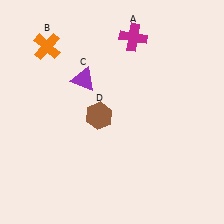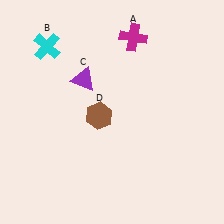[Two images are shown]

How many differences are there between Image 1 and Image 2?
There is 1 difference between the two images.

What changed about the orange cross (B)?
In Image 1, B is orange. In Image 2, it changed to cyan.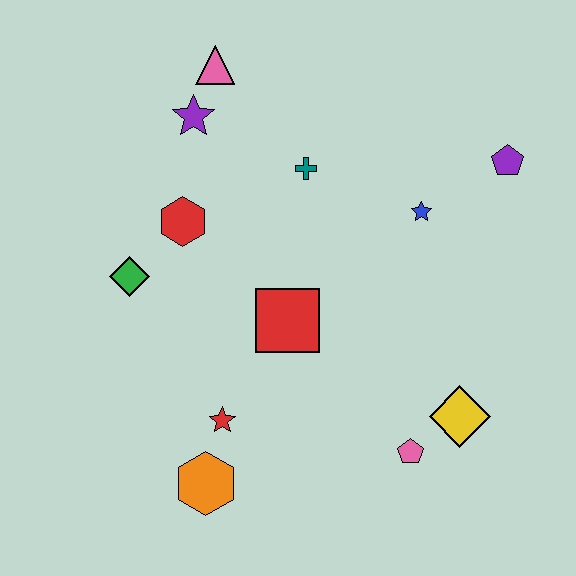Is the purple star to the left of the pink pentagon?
Yes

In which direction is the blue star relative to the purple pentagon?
The blue star is to the left of the purple pentagon.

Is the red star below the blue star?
Yes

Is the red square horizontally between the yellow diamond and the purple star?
Yes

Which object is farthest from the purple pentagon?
The orange hexagon is farthest from the purple pentagon.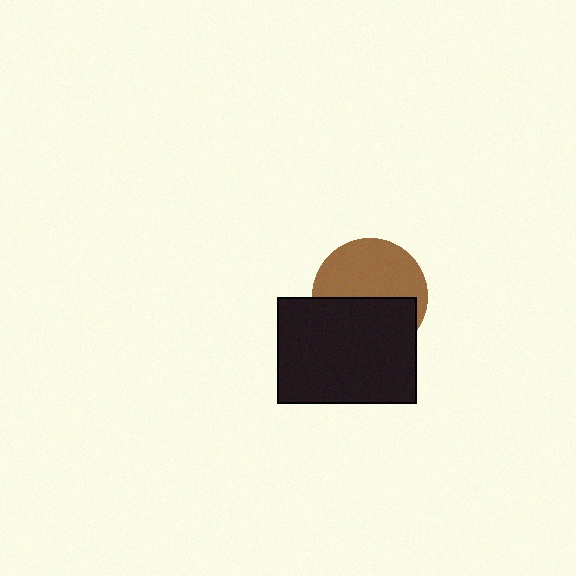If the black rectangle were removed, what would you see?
You would see the complete brown circle.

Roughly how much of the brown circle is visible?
About half of it is visible (roughly 53%).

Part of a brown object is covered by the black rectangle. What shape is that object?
It is a circle.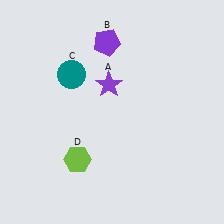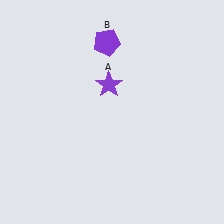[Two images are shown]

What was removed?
The lime hexagon (D), the teal circle (C) were removed in Image 2.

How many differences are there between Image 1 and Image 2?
There are 2 differences between the two images.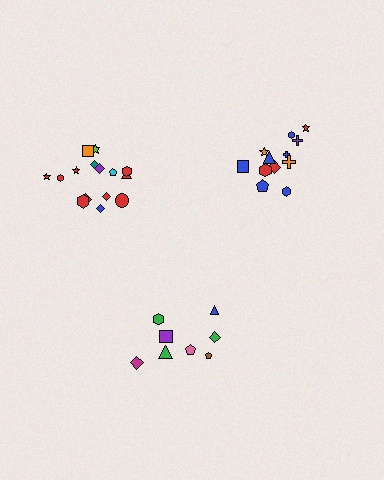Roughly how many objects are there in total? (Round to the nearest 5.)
Roughly 35 objects in total.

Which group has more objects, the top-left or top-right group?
The top-left group.